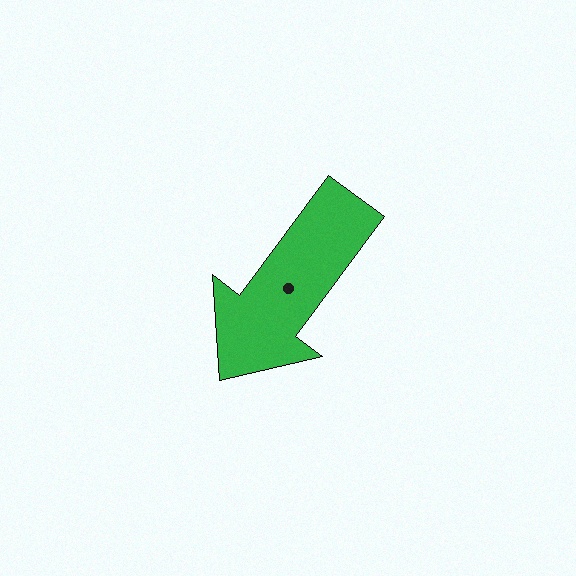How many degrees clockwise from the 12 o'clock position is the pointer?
Approximately 217 degrees.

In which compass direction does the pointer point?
Southwest.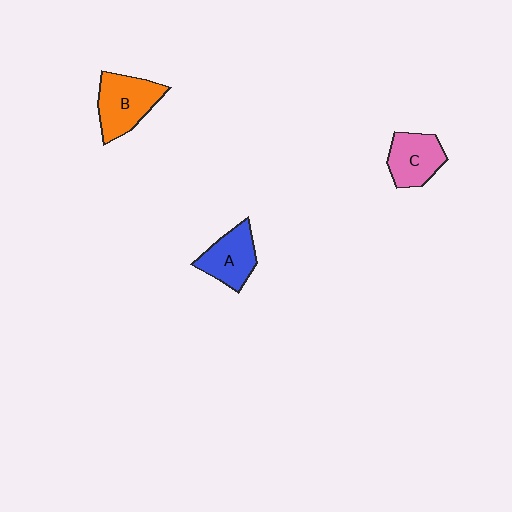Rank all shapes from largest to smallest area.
From largest to smallest: B (orange), A (blue), C (pink).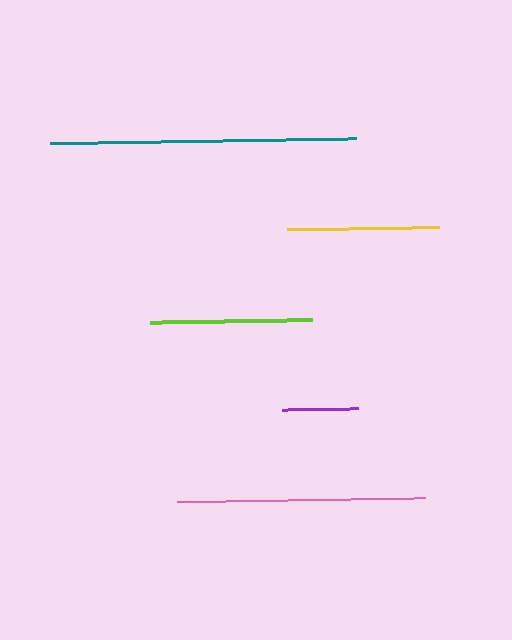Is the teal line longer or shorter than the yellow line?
The teal line is longer than the yellow line.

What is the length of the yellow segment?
The yellow segment is approximately 152 pixels long.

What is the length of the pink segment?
The pink segment is approximately 248 pixels long.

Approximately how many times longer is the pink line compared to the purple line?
The pink line is approximately 3.3 times the length of the purple line.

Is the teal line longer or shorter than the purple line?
The teal line is longer than the purple line.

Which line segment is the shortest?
The purple line is the shortest at approximately 76 pixels.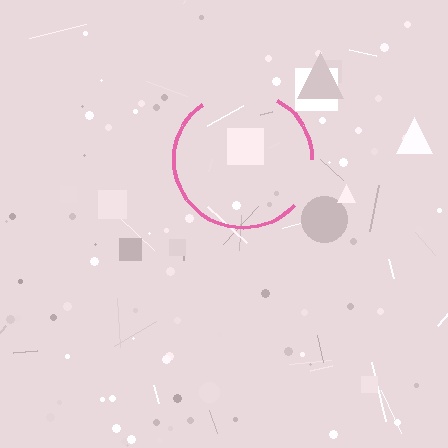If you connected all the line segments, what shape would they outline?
They would outline a circle.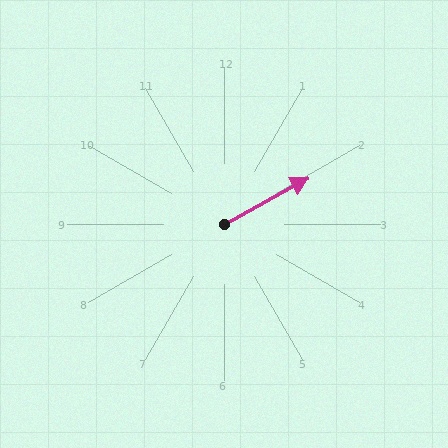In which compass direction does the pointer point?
Northeast.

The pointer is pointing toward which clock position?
Roughly 2 o'clock.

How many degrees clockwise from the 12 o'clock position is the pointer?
Approximately 61 degrees.